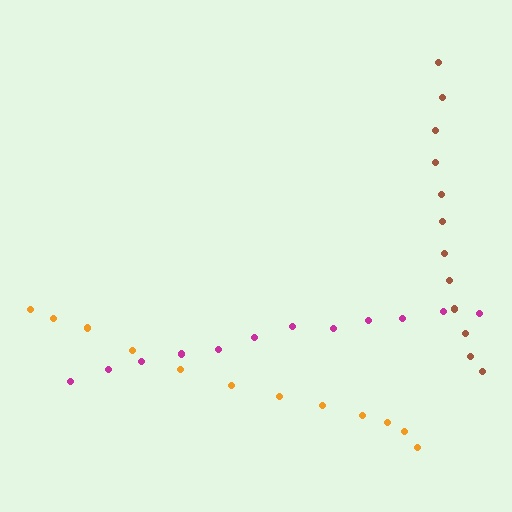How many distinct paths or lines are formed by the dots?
There are 3 distinct paths.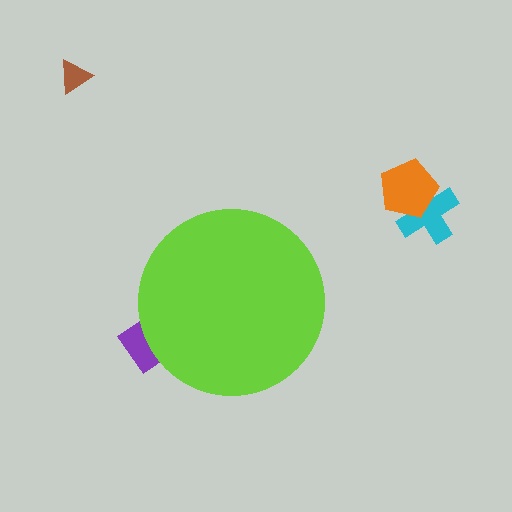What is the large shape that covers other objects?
A lime circle.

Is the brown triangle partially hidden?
No, the brown triangle is fully visible.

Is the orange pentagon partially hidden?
No, the orange pentagon is fully visible.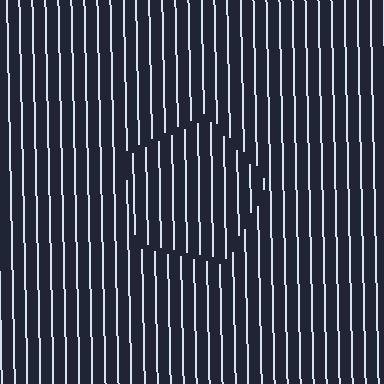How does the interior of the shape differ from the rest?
The interior of the shape contains the same grating, shifted by half a period — the contour is defined by the phase discontinuity where line-ends from the inner and outer gratings abut.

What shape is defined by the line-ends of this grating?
An illusory pentagon. The interior of the shape contains the same grating, shifted by half a period — the contour is defined by the phase discontinuity where line-ends from the inner and outer gratings abut.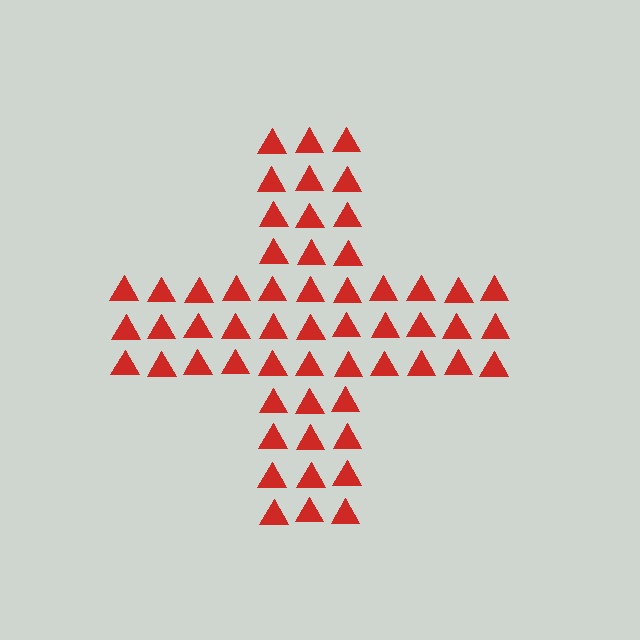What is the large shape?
The large shape is a cross.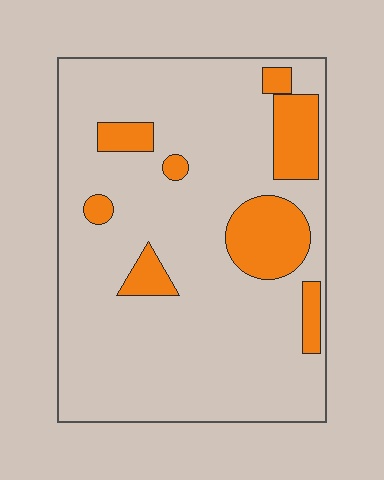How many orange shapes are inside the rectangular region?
8.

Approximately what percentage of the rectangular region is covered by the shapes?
Approximately 15%.